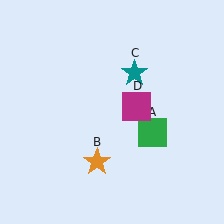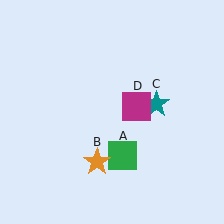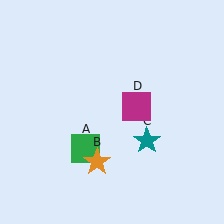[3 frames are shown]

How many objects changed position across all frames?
2 objects changed position: green square (object A), teal star (object C).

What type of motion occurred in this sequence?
The green square (object A), teal star (object C) rotated clockwise around the center of the scene.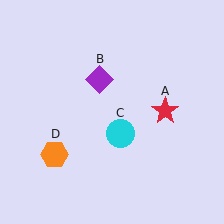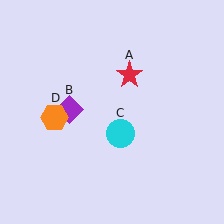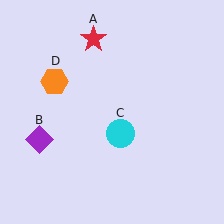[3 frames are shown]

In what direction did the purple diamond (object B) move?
The purple diamond (object B) moved down and to the left.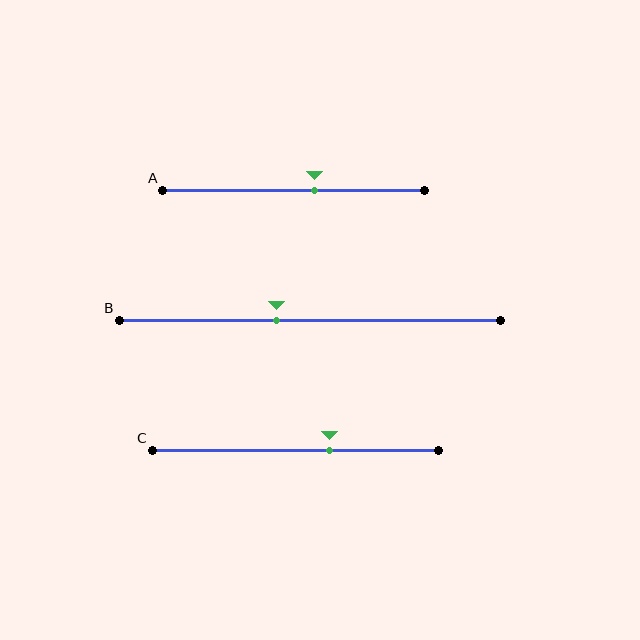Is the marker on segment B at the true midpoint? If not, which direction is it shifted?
No, the marker on segment B is shifted to the left by about 9% of the segment length.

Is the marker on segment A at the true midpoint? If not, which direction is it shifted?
No, the marker on segment A is shifted to the right by about 8% of the segment length.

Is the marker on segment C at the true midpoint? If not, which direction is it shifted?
No, the marker on segment C is shifted to the right by about 12% of the segment length.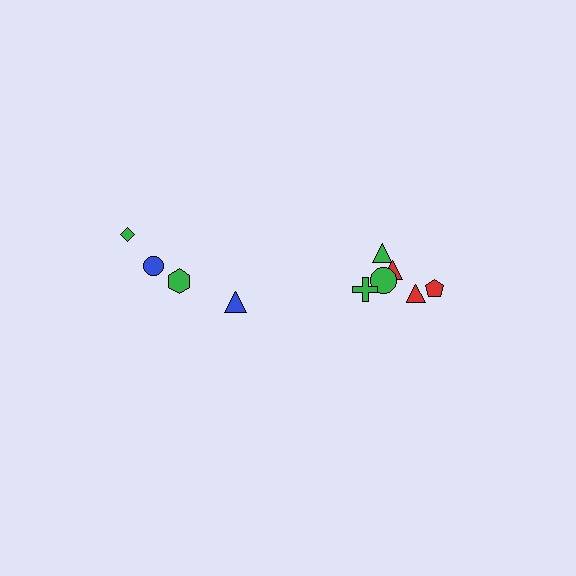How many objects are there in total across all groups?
There are 10 objects.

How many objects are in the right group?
There are 6 objects.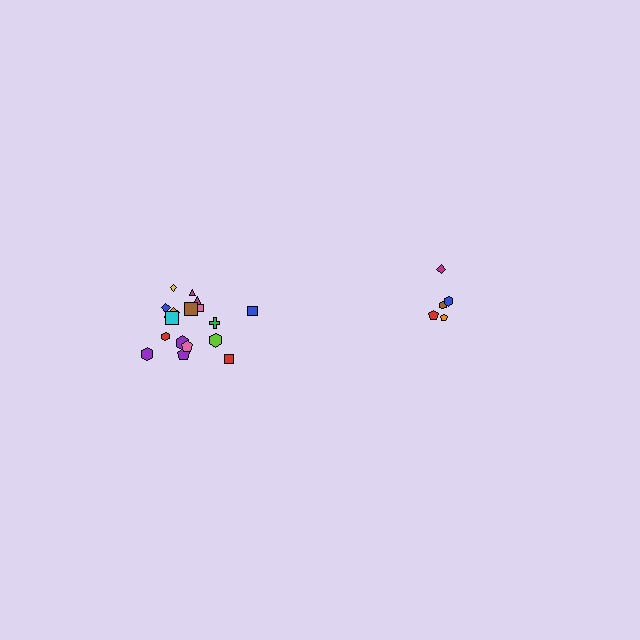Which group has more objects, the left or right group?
The left group.